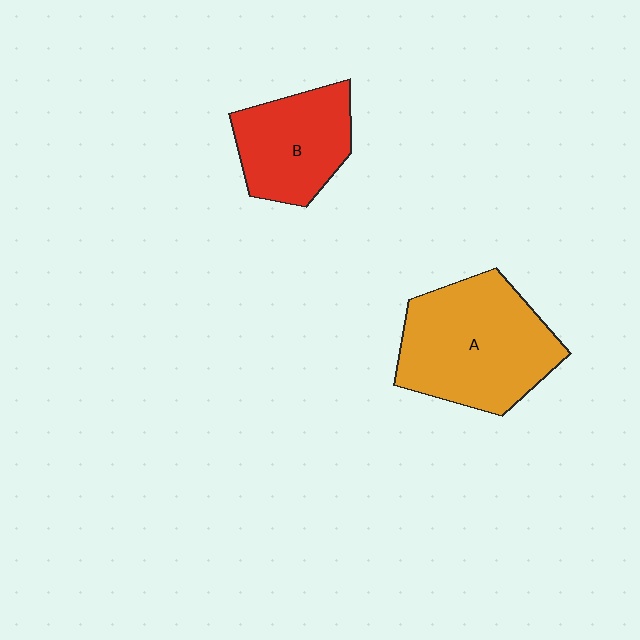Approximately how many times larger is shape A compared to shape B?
Approximately 1.5 times.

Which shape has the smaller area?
Shape B (red).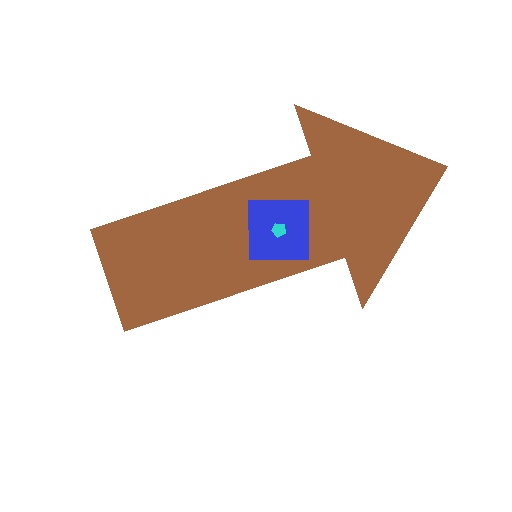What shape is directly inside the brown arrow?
The blue square.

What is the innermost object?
The cyan pentagon.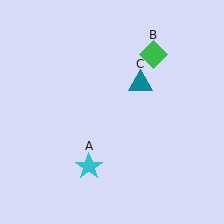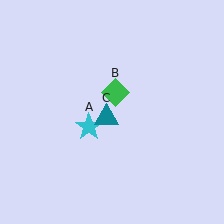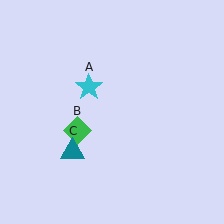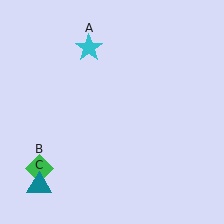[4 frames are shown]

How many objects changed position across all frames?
3 objects changed position: cyan star (object A), green diamond (object B), teal triangle (object C).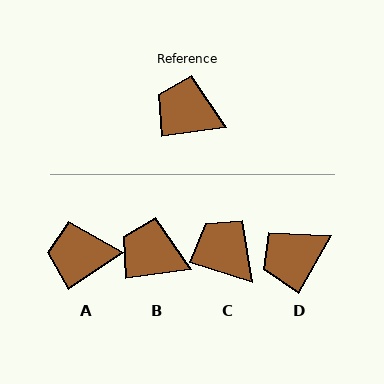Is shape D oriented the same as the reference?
No, it is off by about 53 degrees.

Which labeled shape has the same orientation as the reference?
B.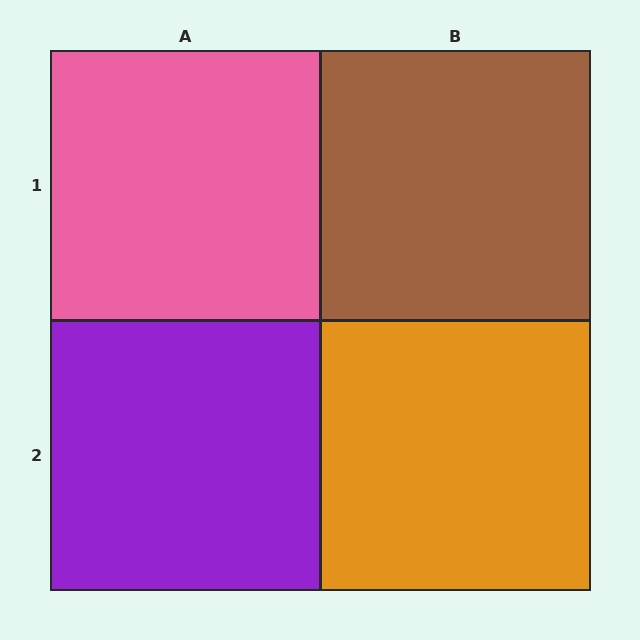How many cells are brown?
1 cell is brown.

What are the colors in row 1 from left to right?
Pink, brown.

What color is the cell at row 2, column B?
Orange.